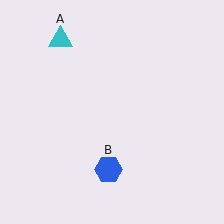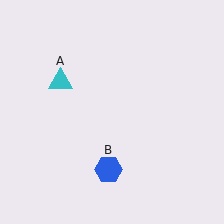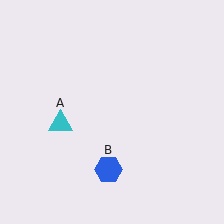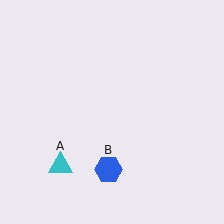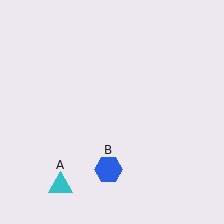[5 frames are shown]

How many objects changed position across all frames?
1 object changed position: cyan triangle (object A).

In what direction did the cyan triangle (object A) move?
The cyan triangle (object A) moved down.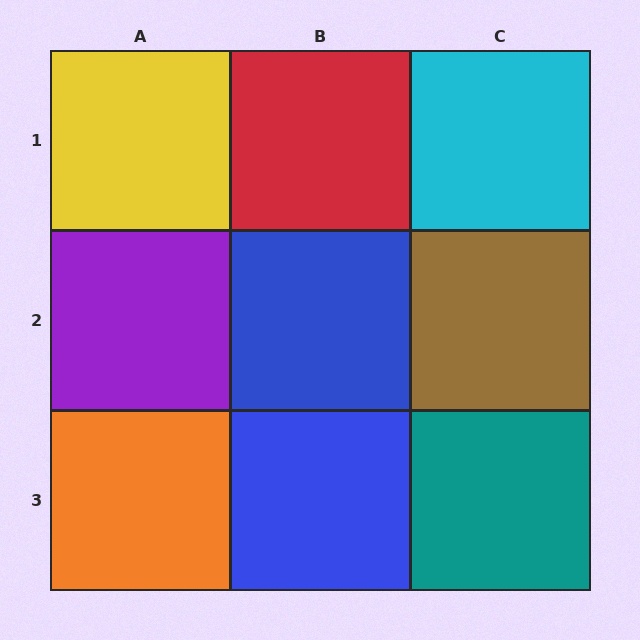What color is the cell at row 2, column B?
Blue.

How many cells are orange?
1 cell is orange.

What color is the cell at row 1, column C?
Cyan.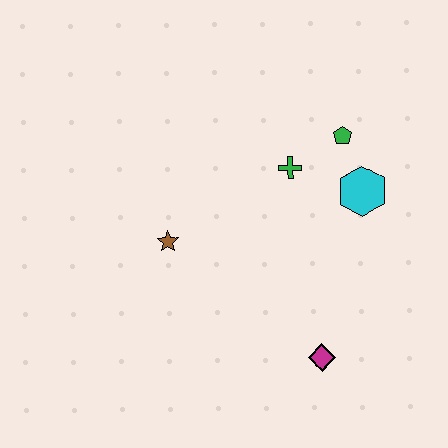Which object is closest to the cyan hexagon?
The green pentagon is closest to the cyan hexagon.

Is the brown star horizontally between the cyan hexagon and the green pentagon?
No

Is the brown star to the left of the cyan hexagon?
Yes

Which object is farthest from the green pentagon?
The magenta diamond is farthest from the green pentagon.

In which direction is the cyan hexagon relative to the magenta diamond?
The cyan hexagon is above the magenta diamond.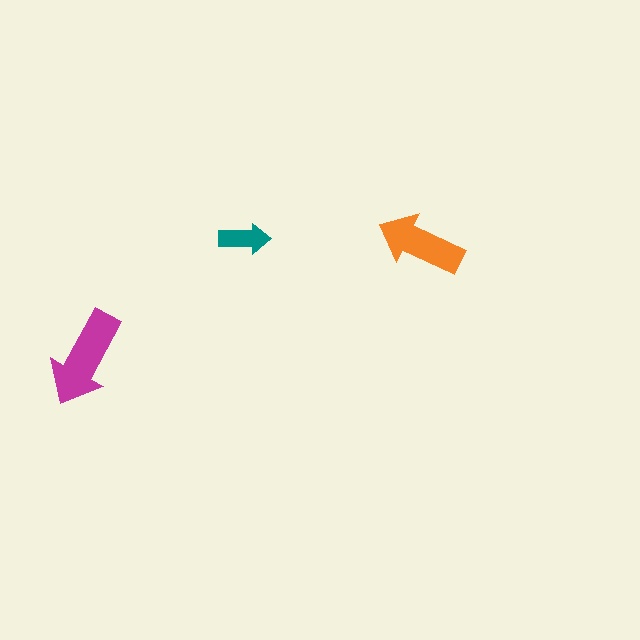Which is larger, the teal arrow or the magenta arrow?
The magenta one.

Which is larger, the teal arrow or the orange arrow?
The orange one.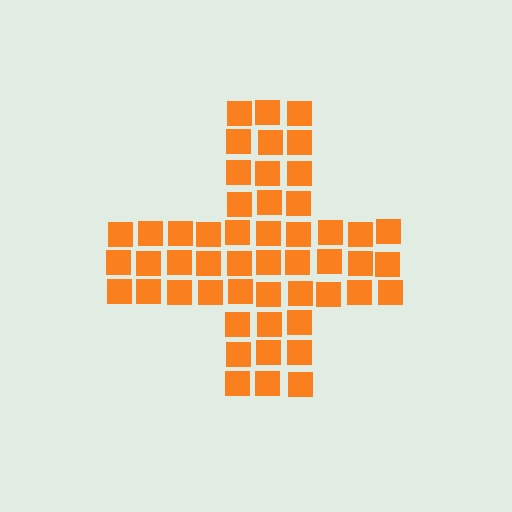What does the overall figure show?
The overall figure shows a cross.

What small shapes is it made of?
It is made of small squares.